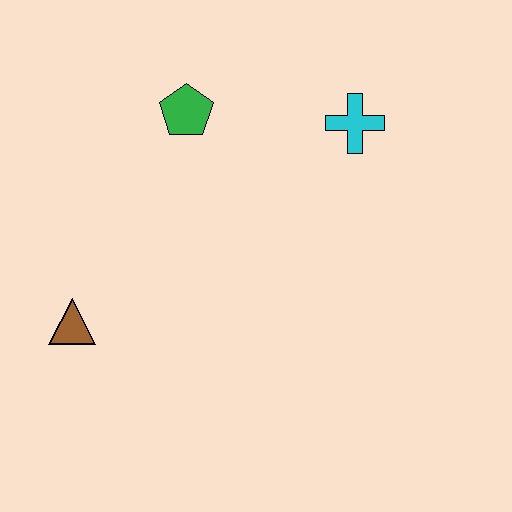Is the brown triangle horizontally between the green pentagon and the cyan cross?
No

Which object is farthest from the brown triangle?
The cyan cross is farthest from the brown triangle.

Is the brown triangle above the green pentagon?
No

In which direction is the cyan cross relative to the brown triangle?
The cyan cross is to the right of the brown triangle.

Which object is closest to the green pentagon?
The cyan cross is closest to the green pentagon.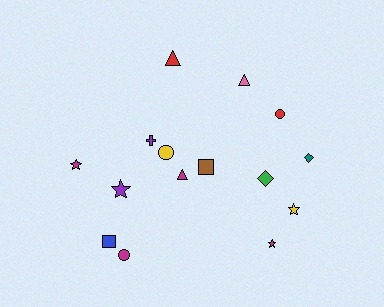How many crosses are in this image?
There is 1 cross.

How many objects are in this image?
There are 15 objects.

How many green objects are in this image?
There is 1 green object.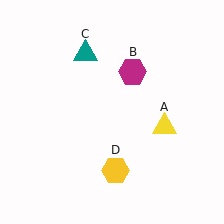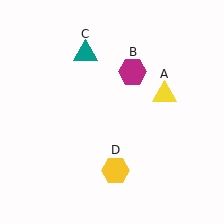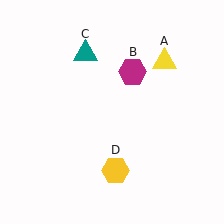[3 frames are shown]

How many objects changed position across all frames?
1 object changed position: yellow triangle (object A).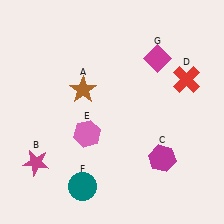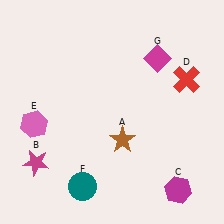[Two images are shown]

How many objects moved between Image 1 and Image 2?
3 objects moved between the two images.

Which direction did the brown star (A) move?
The brown star (A) moved down.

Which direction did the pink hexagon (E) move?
The pink hexagon (E) moved left.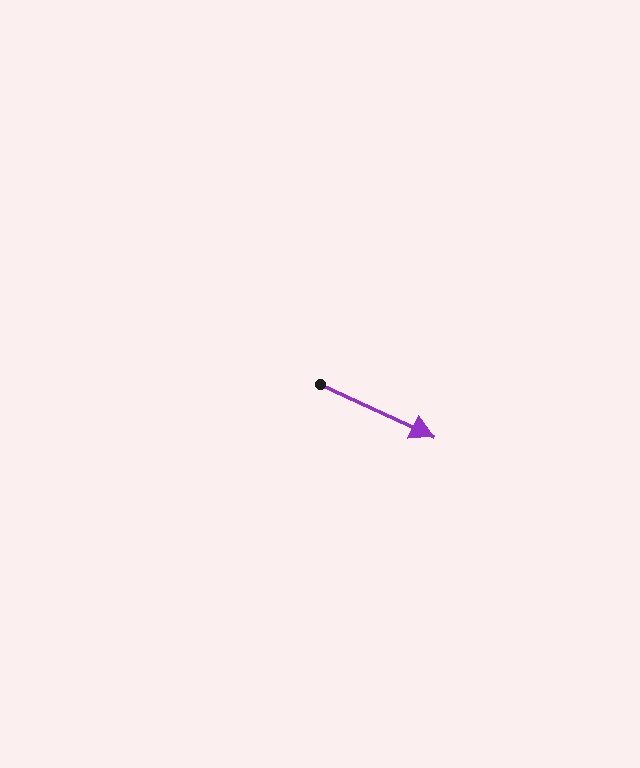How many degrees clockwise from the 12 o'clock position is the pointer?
Approximately 115 degrees.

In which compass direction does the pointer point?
Southeast.